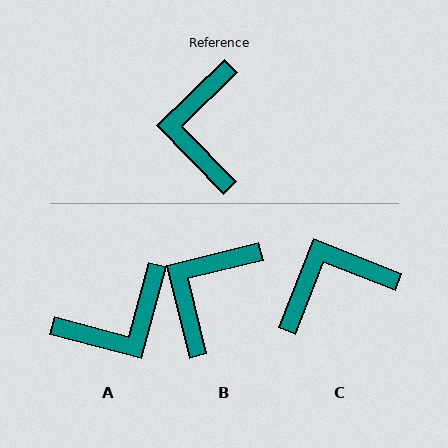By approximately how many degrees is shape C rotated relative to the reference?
Approximately 66 degrees clockwise.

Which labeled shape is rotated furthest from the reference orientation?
A, about 121 degrees away.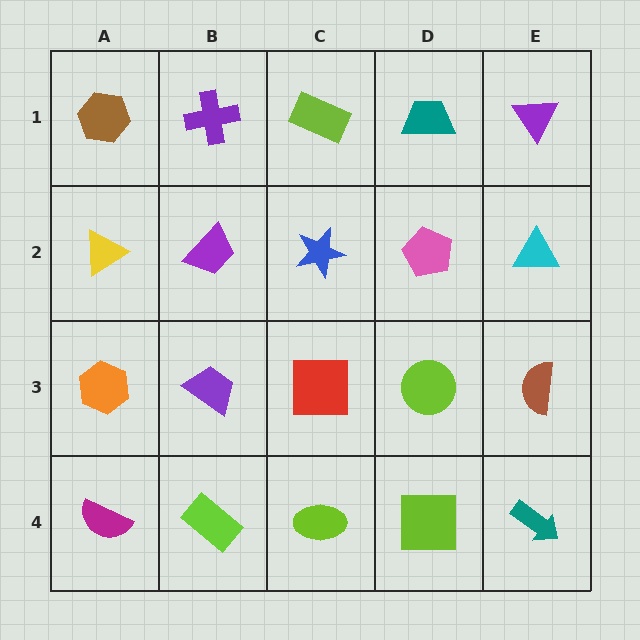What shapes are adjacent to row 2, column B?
A purple cross (row 1, column B), a purple trapezoid (row 3, column B), a yellow triangle (row 2, column A), a blue star (row 2, column C).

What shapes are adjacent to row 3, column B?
A purple trapezoid (row 2, column B), a lime rectangle (row 4, column B), an orange hexagon (row 3, column A), a red square (row 3, column C).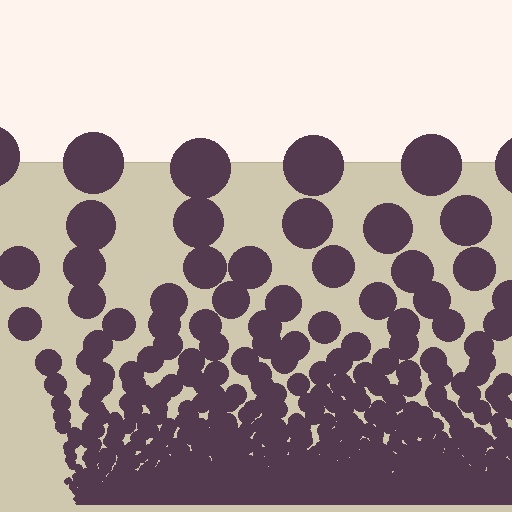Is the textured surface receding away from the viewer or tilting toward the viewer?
The surface appears to tilt toward the viewer. Texture elements get larger and sparser toward the top.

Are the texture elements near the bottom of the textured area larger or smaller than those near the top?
Smaller. The gradient is inverted — elements near the bottom are smaller and denser.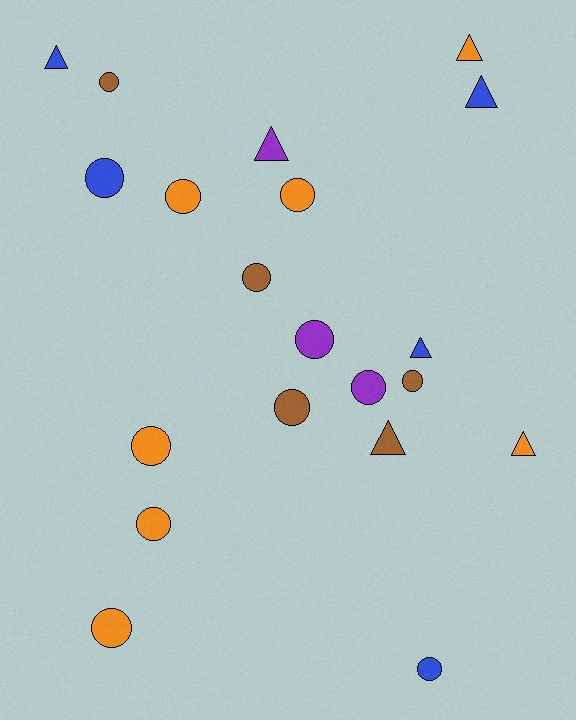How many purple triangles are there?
There is 1 purple triangle.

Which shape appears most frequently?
Circle, with 13 objects.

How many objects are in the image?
There are 20 objects.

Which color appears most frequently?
Orange, with 7 objects.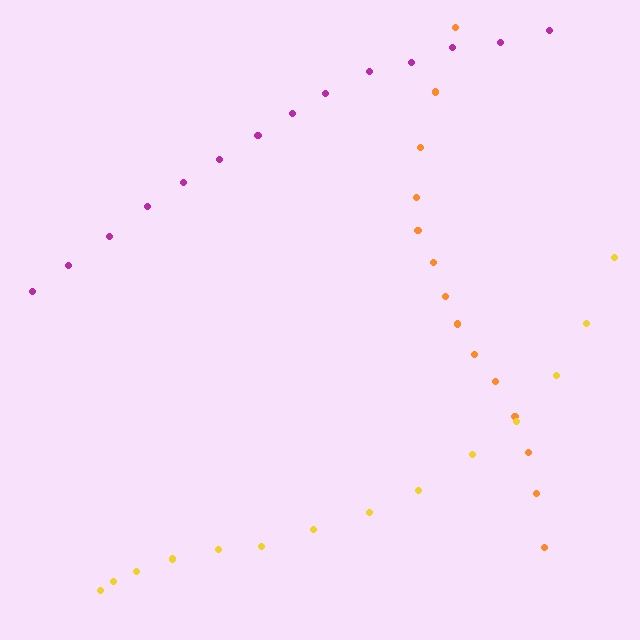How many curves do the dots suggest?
There are 3 distinct paths.